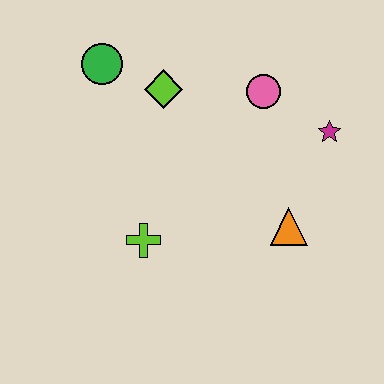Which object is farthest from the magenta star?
The green circle is farthest from the magenta star.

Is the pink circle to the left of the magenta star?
Yes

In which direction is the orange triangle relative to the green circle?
The orange triangle is to the right of the green circle.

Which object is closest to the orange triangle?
The magenta star is closest to the orange triangle.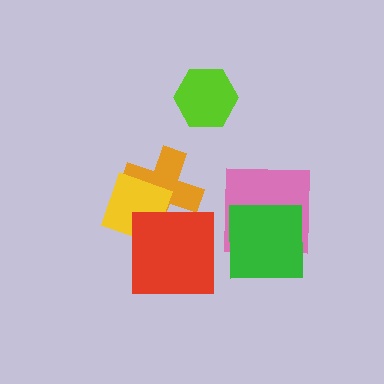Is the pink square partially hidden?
Yes, it is partially covered by another shape.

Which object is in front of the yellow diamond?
The red square is in front of the yellow diamond.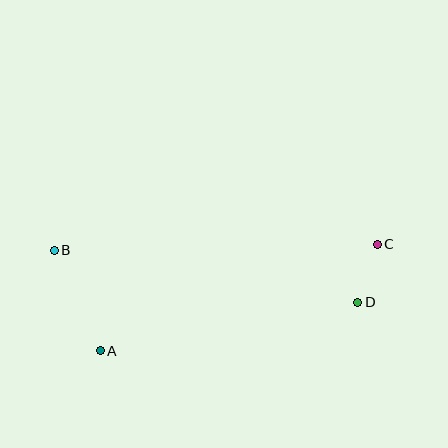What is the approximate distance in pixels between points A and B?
The distance between A and B is approximately 110 pixels.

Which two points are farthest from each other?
Points B and C are farthest from each other.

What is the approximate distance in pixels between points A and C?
The distance between A and C is approximately 297 pixels.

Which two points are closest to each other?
Points C and D are closest to each other.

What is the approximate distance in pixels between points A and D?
The distance between A and D is approximately 262 pixels.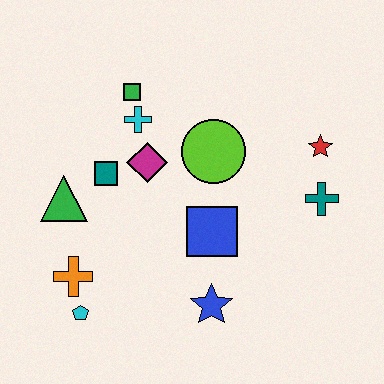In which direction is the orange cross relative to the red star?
The orange cross is to the left of the red star.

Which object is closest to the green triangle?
The teal square is closest to the green triangle.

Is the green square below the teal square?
No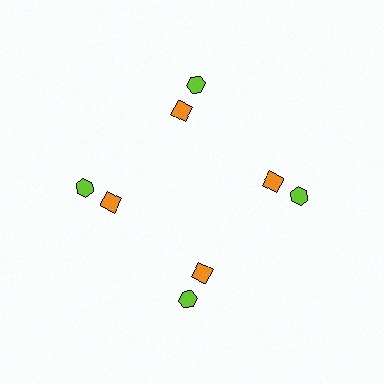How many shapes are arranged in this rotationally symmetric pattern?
There are 8 shapes, arranged in 4 groups of 2.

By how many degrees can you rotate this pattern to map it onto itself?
The pattern maps onto itself every 90 degrees of rotation.